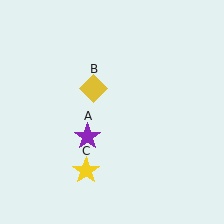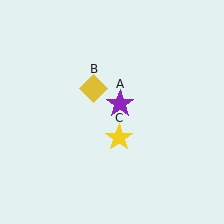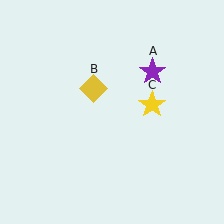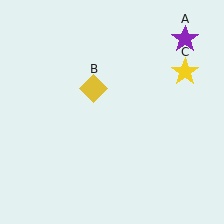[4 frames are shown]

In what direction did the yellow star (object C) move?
The yellow star (object C) moved up and to the right.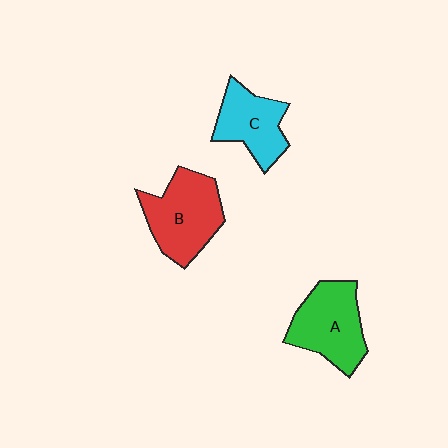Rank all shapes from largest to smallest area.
From largest to smallest: B (red), A (green), C (cyan).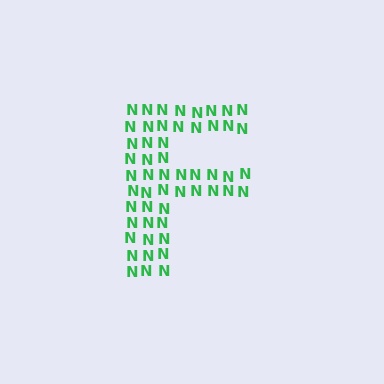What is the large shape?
The large shape is the letter F.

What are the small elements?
The small elements are letter N's.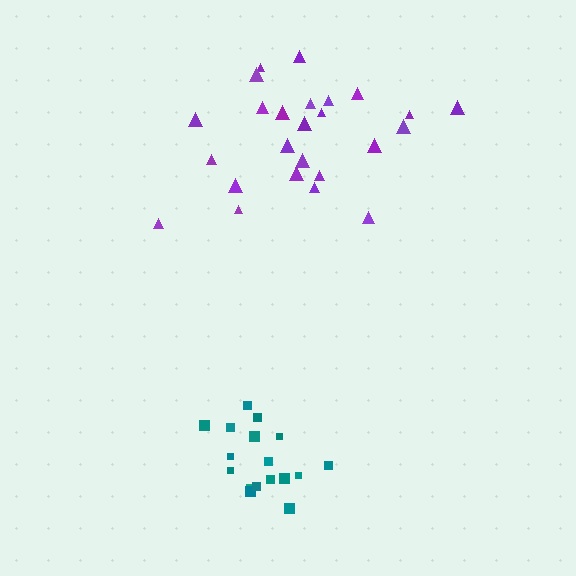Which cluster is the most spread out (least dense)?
Purple.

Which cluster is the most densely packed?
Teal.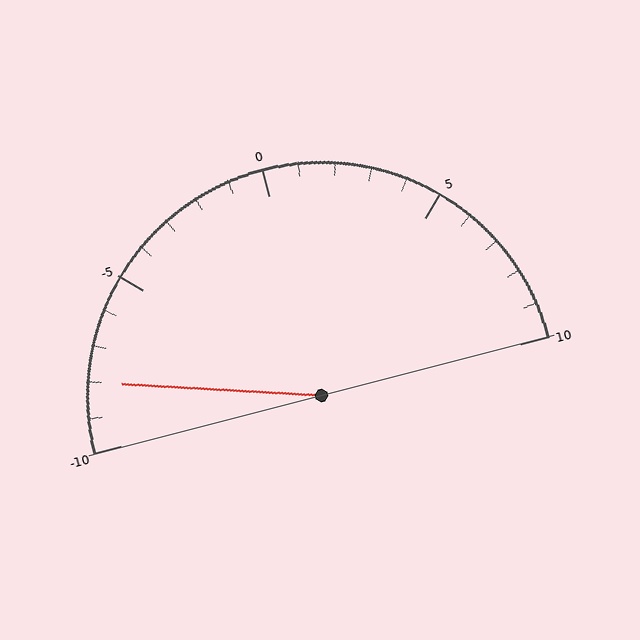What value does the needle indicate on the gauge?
The needle indicates approximately -8.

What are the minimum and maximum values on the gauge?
The gauge ranges from -10 to 10.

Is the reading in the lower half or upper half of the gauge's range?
The reading is in the lower half of the range (-10 to 10).